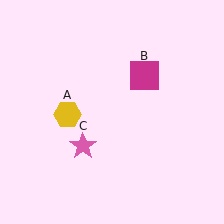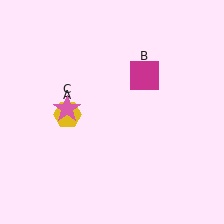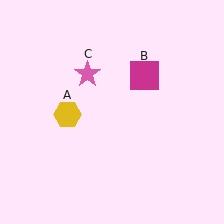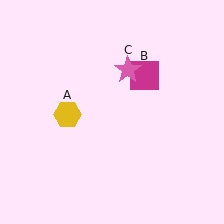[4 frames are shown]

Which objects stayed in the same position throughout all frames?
Yellow hexagon (object A) and magenta square (object B) remained stationary.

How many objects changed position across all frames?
1 object changed position: pink star (object C).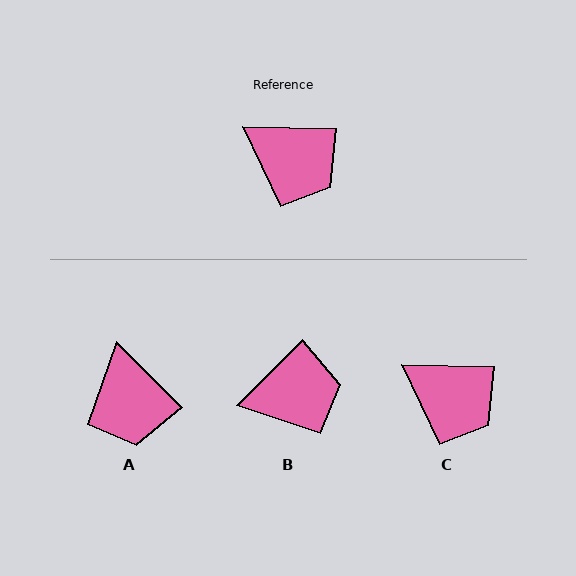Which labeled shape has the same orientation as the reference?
C.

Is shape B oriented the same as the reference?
No, it is off by about 46 degrees.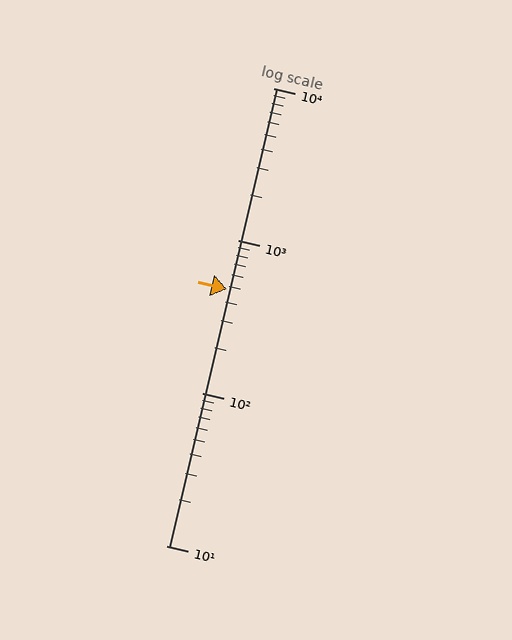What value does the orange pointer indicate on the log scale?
The pointer indicates approximately 480.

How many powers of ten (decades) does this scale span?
The scale spans 3 decades, from 10 to 10000.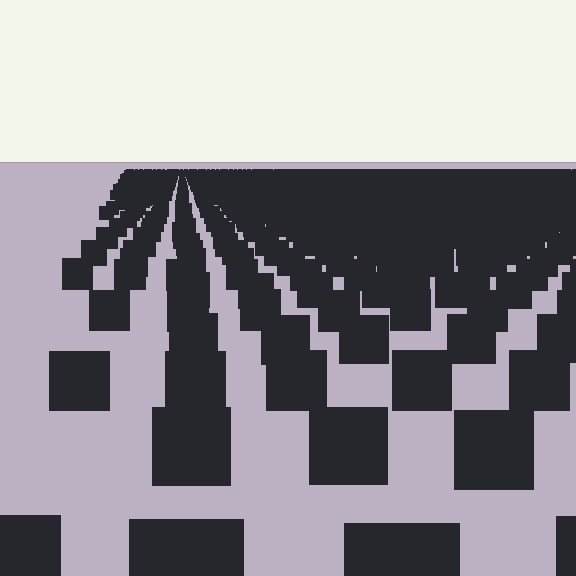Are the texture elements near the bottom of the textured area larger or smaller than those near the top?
Larger. Near the bottom, elements are closer to the viewer and appear at a bigger on-screen size.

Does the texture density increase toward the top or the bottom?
Density increases toward the top.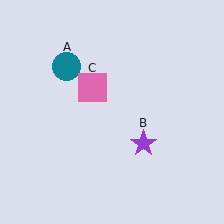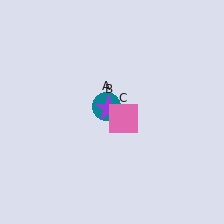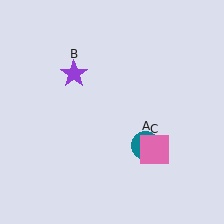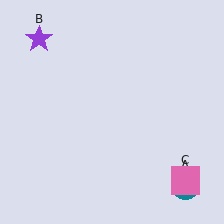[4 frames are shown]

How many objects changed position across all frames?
3 objects changed position: teal circle (object A), purple star (object B), pink square (object C).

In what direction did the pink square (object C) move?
The pink square (object C) moved down and to the right.